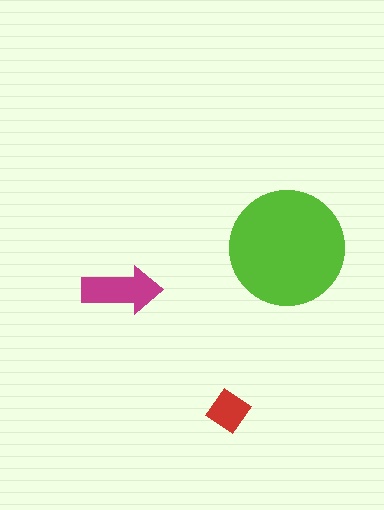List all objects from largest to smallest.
The lime circle, the magenta arrow, the red diamond.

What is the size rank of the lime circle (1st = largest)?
1st.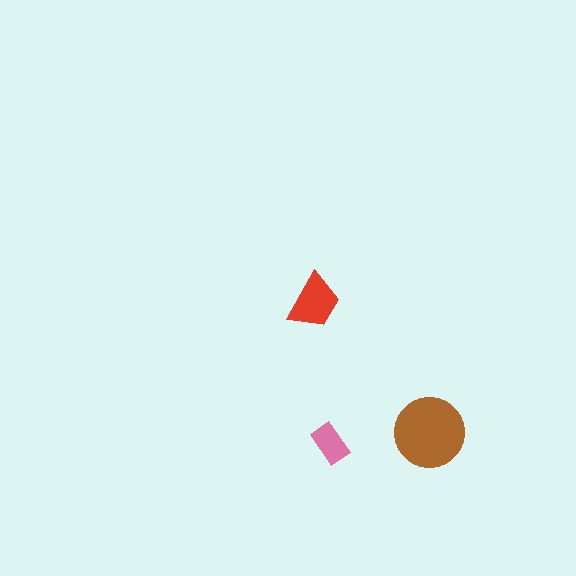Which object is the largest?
The brown circle.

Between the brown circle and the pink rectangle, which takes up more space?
The brown circle.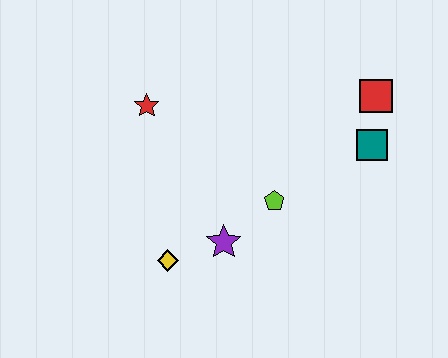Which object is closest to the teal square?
The red square is closest to the teal square.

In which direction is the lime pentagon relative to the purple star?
The lime pentagon is to the right of the purple star.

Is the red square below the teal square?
No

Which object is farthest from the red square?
The yellow diamond is farthest from the red square.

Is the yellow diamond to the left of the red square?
Yes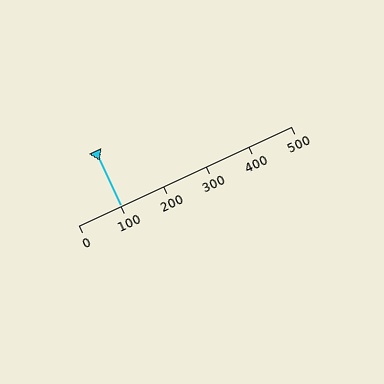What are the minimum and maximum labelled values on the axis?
The axis runs from 0 to 500.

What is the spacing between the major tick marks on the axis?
The major ticks are spaced 100 apart.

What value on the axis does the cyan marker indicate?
The marker indicates approximately 100.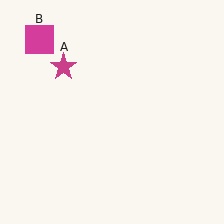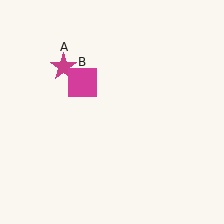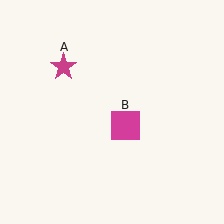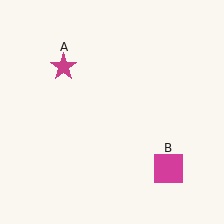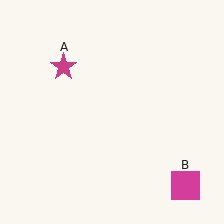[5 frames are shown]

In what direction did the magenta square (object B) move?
The magenta square (object B) moved down and to the right.